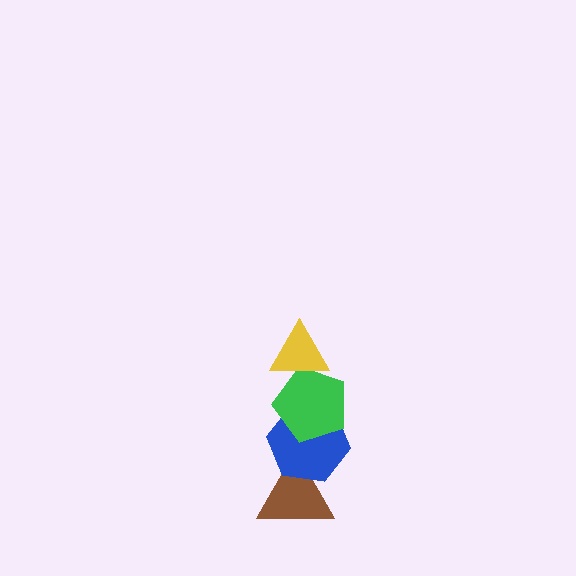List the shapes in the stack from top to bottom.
From top to bottom: the yellow triangle, the green pentagon, the blue hexagon, the brown triangle.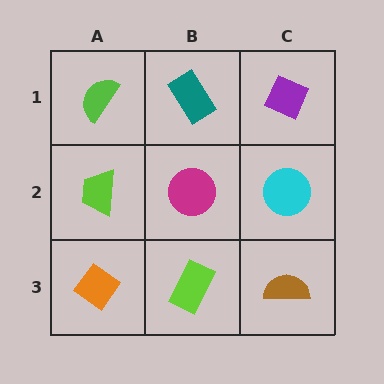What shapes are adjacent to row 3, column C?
A cyan circle (row 2, column C), a lime rectangle (row 3, column B).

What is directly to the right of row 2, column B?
A cyan circle.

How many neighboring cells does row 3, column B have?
3.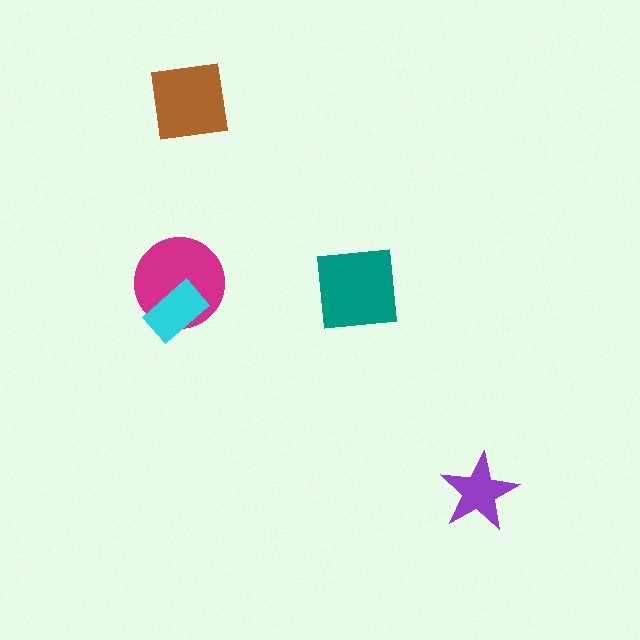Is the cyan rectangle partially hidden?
No, no other shape covers it.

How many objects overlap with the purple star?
0 objects overlap with the purple star.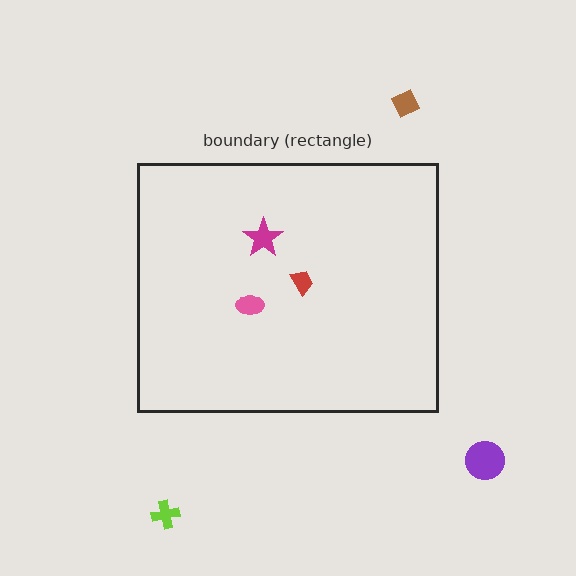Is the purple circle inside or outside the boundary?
Outside.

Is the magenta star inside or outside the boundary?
Inside.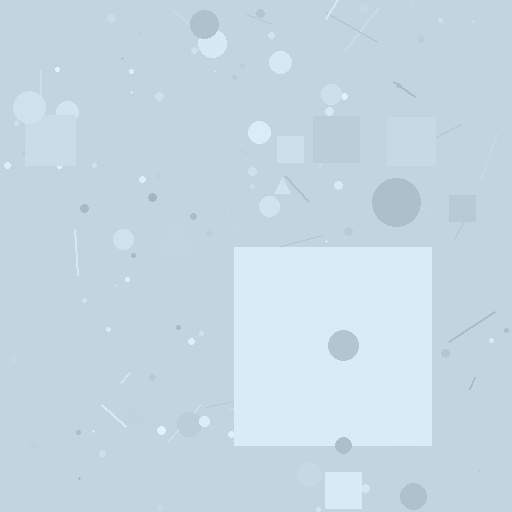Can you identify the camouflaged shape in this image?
The camouflaged shape is a square.